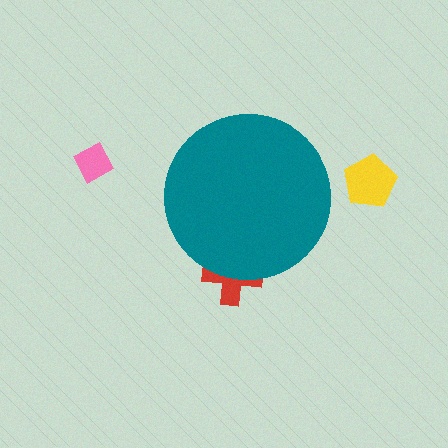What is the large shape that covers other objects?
A teal circle.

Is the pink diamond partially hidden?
No, the pink diamond is fully visible.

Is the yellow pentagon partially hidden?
No, the yellow pentagon is fully visible.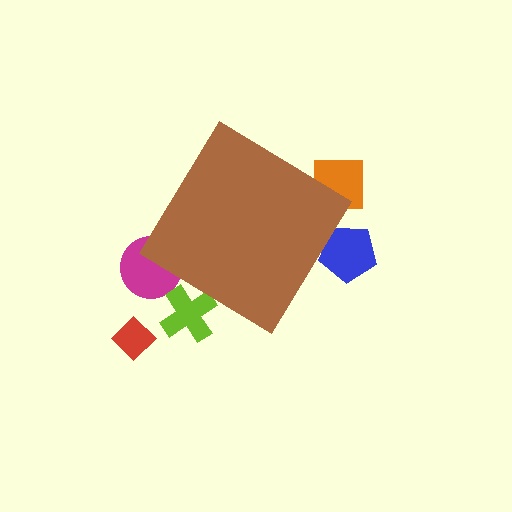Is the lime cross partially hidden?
Yes, the lime cross is partially hidden behind the brown diamond.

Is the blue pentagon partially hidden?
Yes, the blue pentagon is partially hidden behind the brown diamond.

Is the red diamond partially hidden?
No, the red diamond is fully visible.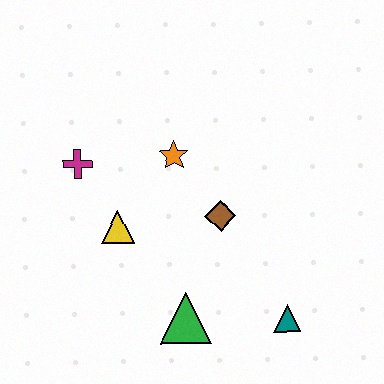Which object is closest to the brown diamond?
The orange star is closest to the brown diamond.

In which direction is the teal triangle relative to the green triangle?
The teal triangle is to the right of the green triangle.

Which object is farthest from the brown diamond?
The magenta cross is farthest from the brown diamond.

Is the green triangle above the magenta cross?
No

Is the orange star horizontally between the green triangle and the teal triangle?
No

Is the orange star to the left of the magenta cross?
No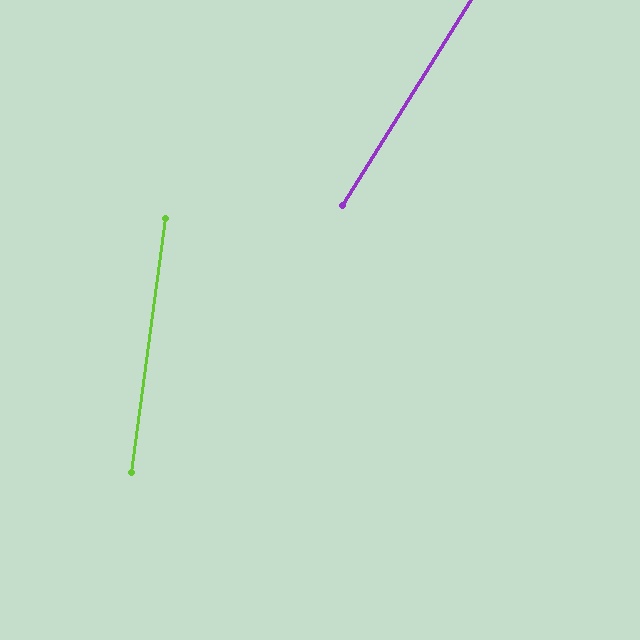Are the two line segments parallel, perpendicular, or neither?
Neither parallel nor perpendicular — they differ by about 24°.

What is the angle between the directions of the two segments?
Approximately 24 degrees.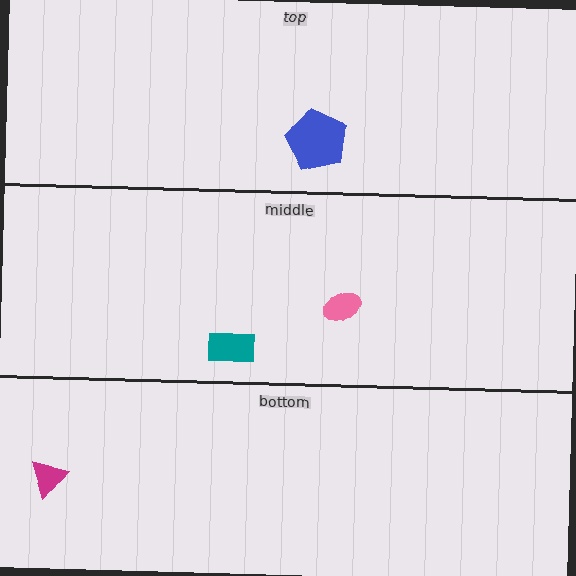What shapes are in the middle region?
The pink ellipse, the teal rectangle.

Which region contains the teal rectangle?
The middle region.